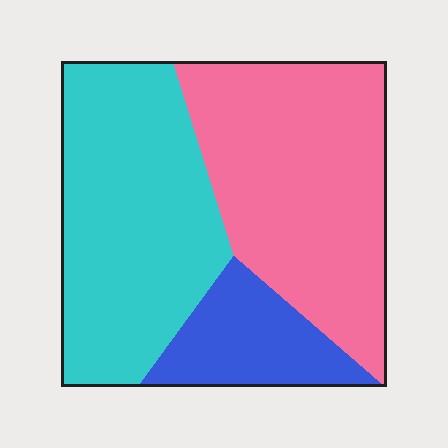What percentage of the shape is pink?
Pink covers about 45% of the shape.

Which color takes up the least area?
Blue, at roughly 15%.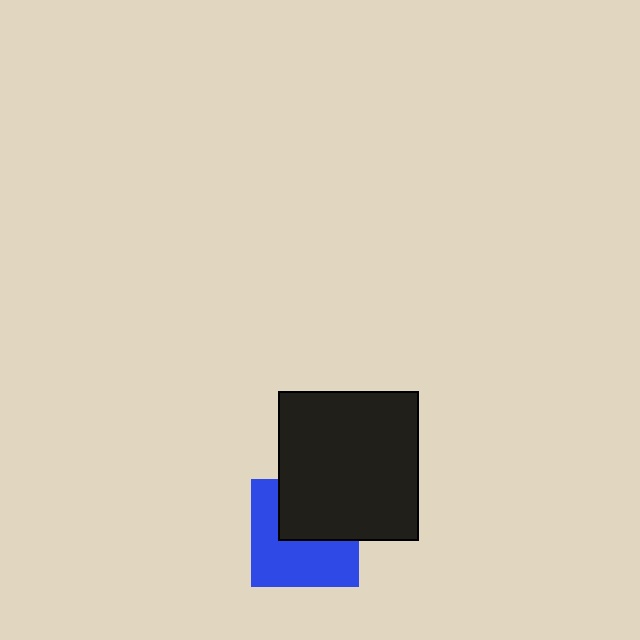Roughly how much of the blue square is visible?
About half of it is visible (roughly 56%).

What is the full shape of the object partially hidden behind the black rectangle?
The partially hidden object is a blue square.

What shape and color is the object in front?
The object in front is a black rectangle.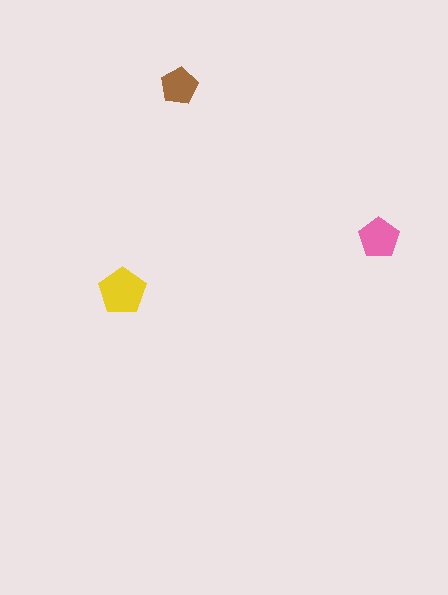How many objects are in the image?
There are 3 objects in the image.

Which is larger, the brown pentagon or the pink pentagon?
The pink one.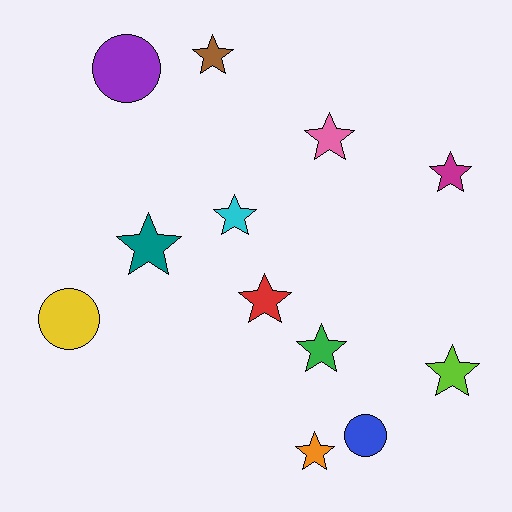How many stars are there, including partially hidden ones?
There are 9 stars.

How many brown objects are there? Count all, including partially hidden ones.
There is 1 brown object.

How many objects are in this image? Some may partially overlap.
There are 12 objects.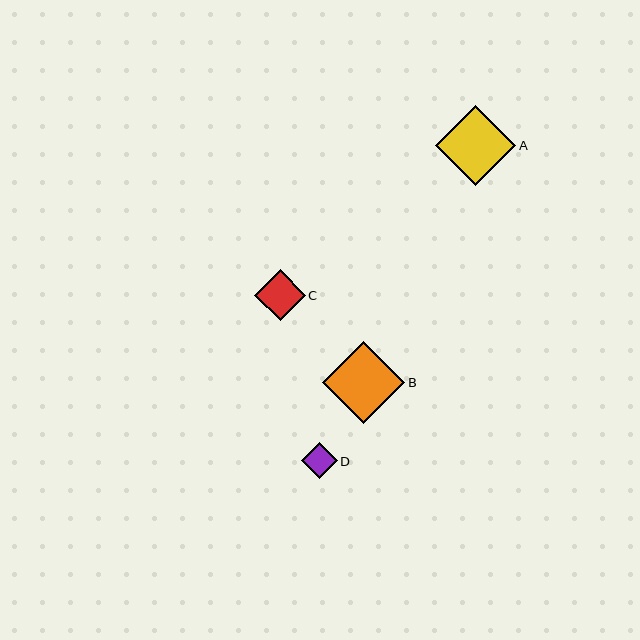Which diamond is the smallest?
Diamond D is the smallest with a size of approximately 36 pixels.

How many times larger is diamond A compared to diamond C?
Diamond A is approximately 1.6 times the size of diamond C.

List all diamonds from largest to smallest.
From largest to smallest: B, A, C, D.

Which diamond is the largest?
Diamond B is the largest with a size of approximately 82 pixels.